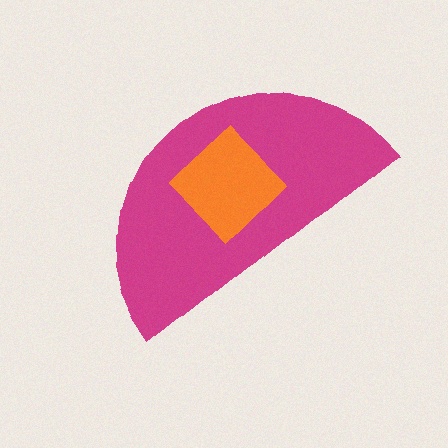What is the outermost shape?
The magenta semicircle.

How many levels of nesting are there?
2.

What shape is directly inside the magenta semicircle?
The orange diamond.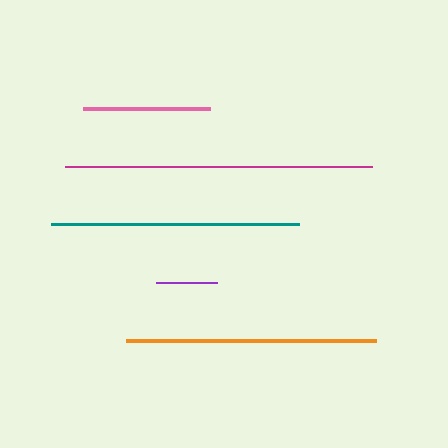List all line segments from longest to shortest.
From longest to shortest: magenta, orange, teal, pink, purple.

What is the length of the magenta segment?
The magenta segment is approximately 307 pixels long.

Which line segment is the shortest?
The purple line is the shortest at approximately 61 pixels.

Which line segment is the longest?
The magenta line is the longest at approximately 307 pixels.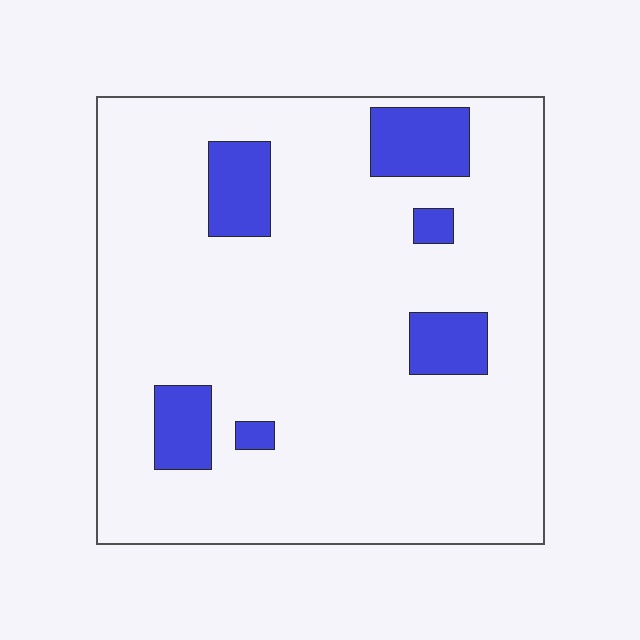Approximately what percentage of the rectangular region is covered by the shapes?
Approximately 15%.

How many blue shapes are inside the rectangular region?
6.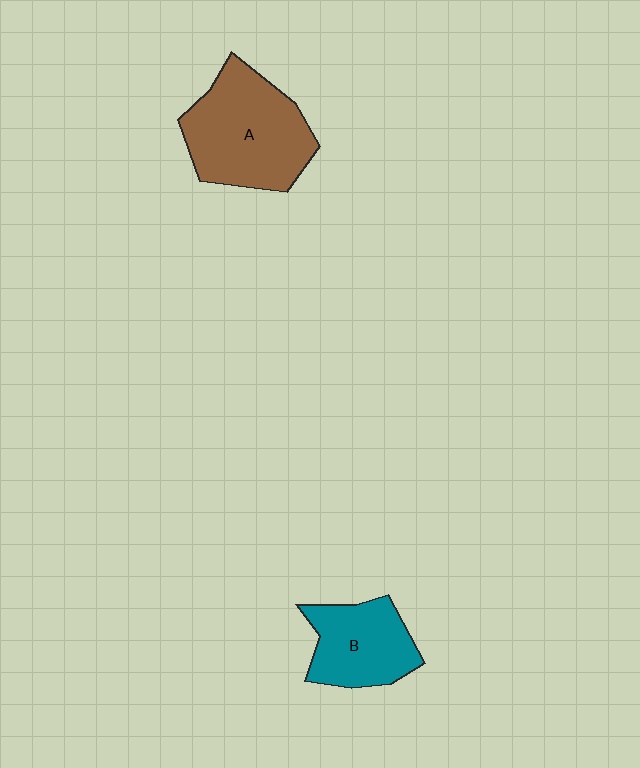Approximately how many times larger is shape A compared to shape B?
Approximately 1.5 times.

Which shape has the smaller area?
Shape B (teal).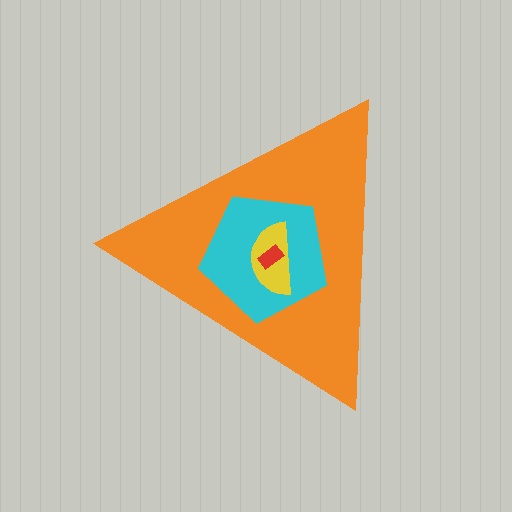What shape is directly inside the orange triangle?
The cyan pentagon.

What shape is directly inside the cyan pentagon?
The yellow semicircle.